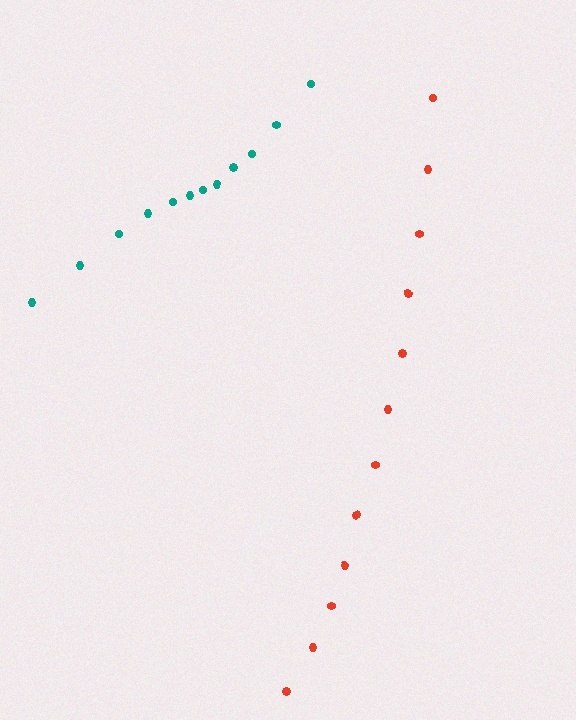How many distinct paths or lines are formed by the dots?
There are 2 distinct paths.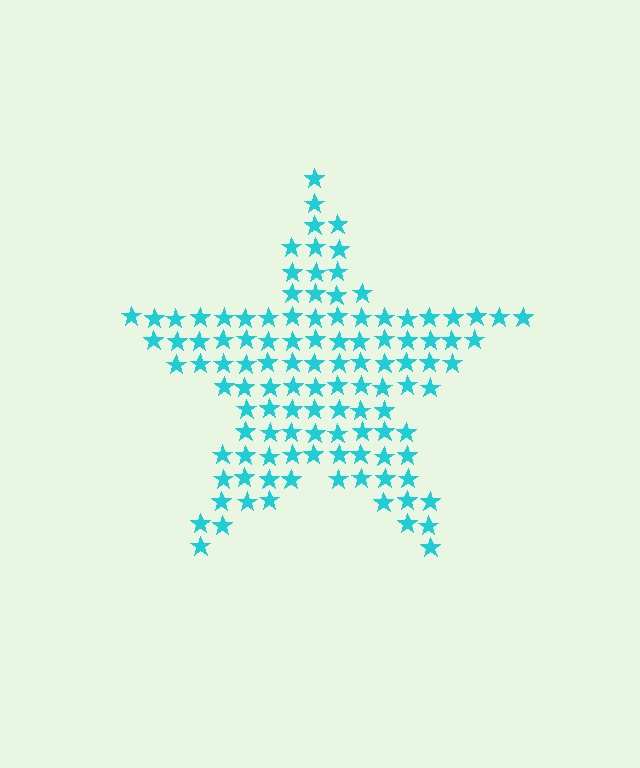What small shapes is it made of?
It is made of small stars.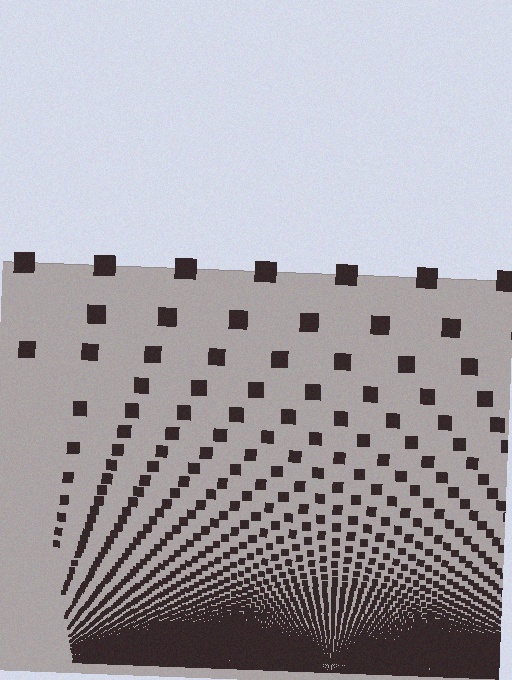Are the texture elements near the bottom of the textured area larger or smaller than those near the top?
Smaller. The gradient is inverted — elements near the bottom are smaller and denser.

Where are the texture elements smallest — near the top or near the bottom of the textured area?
Near the bottom.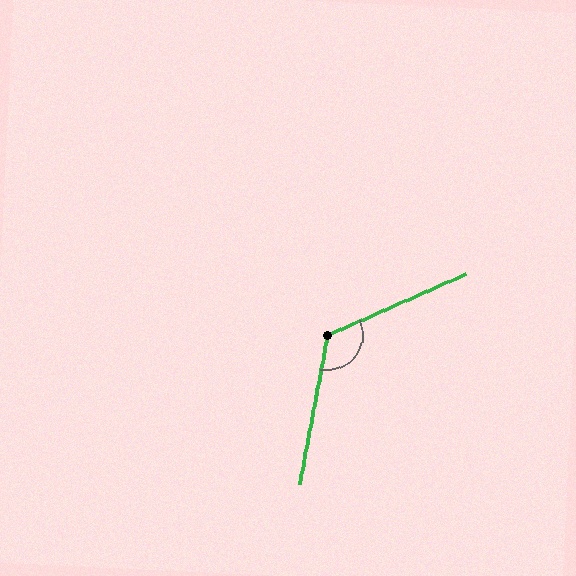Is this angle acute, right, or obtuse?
It is obtuse.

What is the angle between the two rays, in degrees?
Approximately 125 degrees.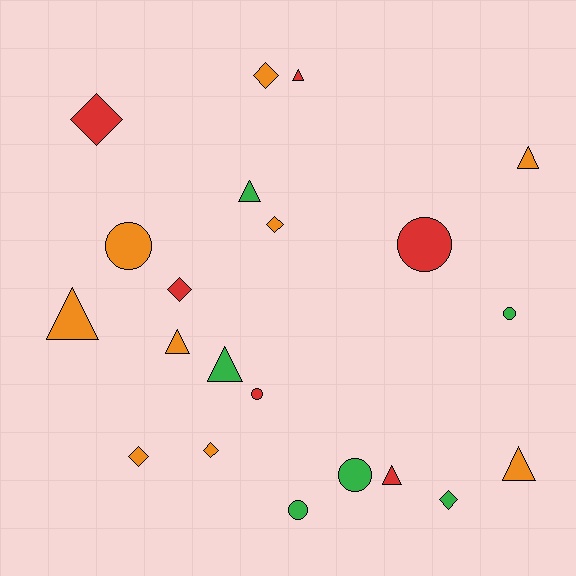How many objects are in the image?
There are 21 objects.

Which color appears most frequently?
Orange, with 9 objects.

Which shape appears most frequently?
Triangle, with 8 objects.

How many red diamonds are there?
There are 2 red diamonds.